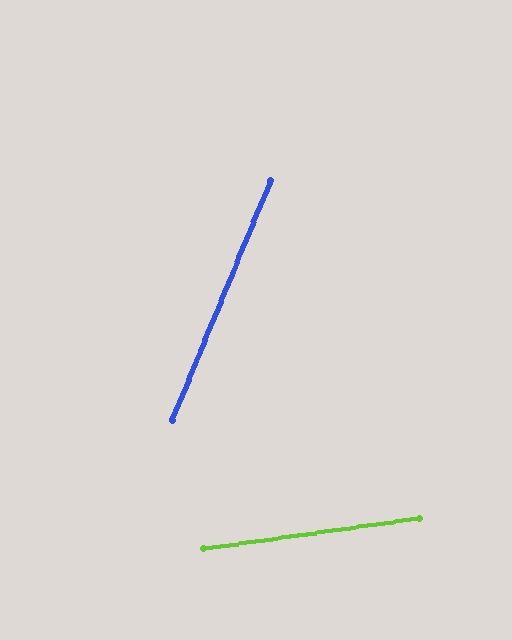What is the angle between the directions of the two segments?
Approximately 59 degrees.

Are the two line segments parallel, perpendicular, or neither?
Neither parallel nor perpendicular — they differ by about 59°.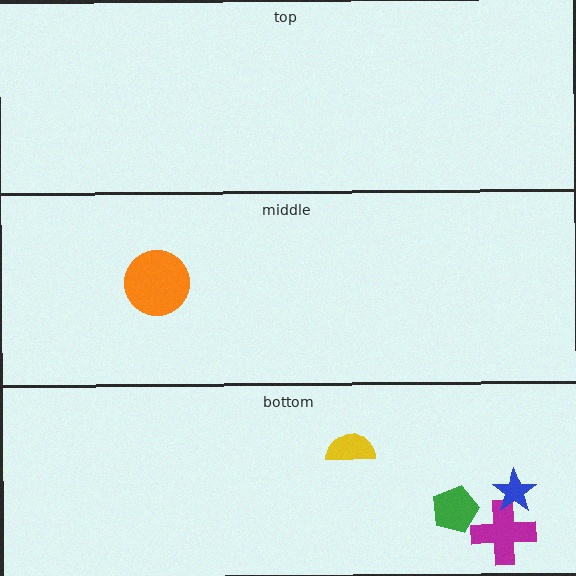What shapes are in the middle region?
The orange circle.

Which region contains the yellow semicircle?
The bottom region.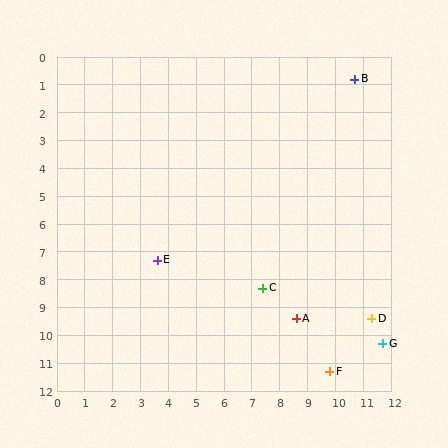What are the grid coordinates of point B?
Point B is at approximately (10.7, 0.8).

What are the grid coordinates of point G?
Point G is at approximately (11.7, 10.3).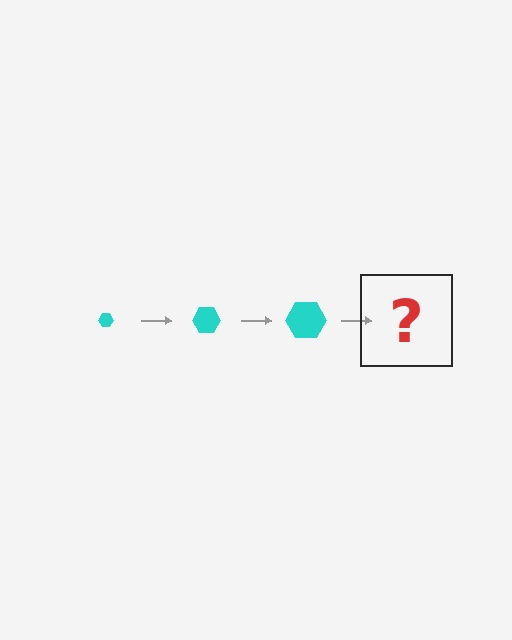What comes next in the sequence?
The next element should be a cyan hexagon, larger than the previous one.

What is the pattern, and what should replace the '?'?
The pattern is that the hexagon gets progressively larger each step. The '?' should be a cyan hexagon, larger than the previous one.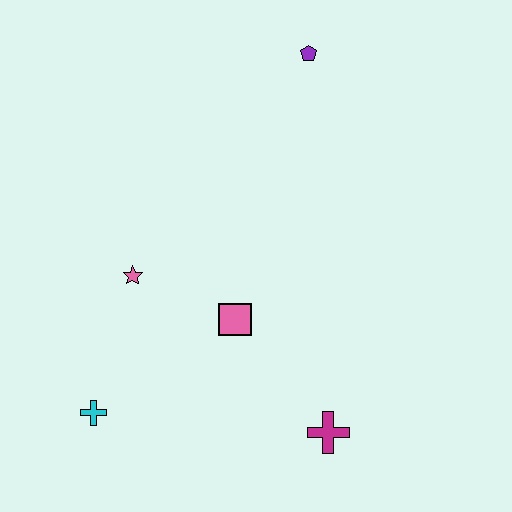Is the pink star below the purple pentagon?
Yes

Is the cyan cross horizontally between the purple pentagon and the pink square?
No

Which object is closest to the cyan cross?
The pink star is closest to the cyan cross.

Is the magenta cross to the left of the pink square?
No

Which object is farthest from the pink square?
The purple pentagon is farthest from the pink square.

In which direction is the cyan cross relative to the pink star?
The cyan cross is below the pink star.